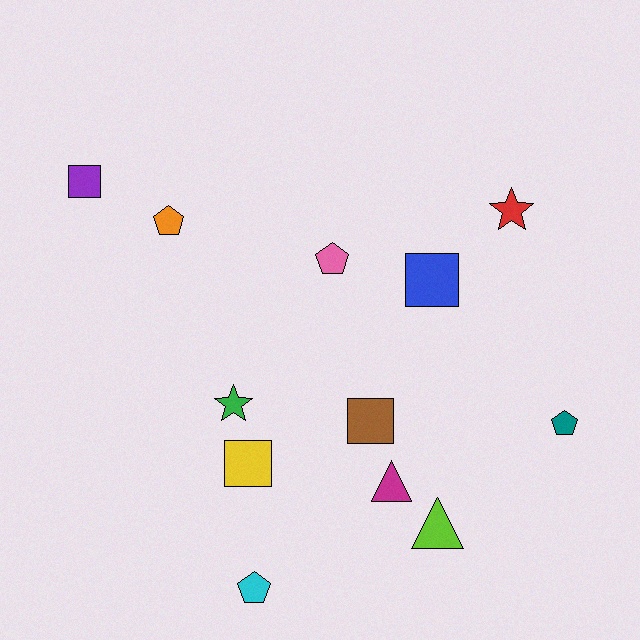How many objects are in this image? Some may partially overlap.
There are 12 objects.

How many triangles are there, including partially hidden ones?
There are 2 triangles.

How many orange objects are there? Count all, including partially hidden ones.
There is 1 orange object.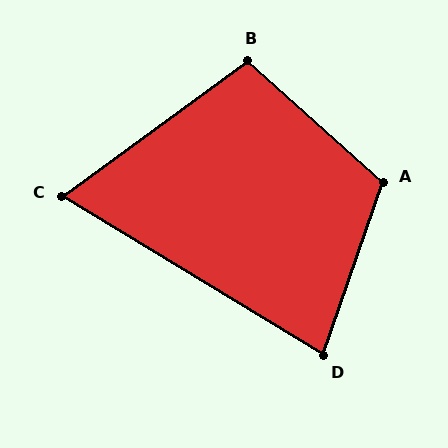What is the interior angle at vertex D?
Approximately 78 degrees (acute).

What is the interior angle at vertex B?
Approximately 102 degrees (obtuse).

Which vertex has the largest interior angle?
A, at approximately 113 degrees.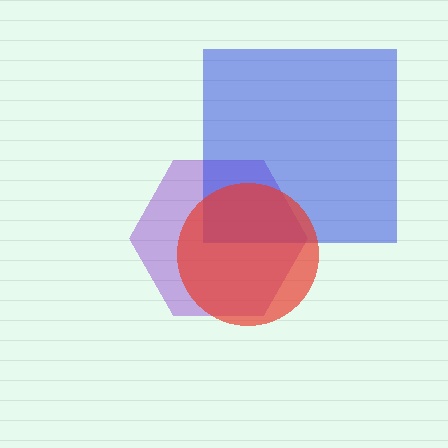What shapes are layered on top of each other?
The layered shapes are: a purple hexagon, a blue square, a red circle.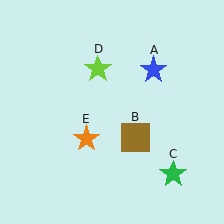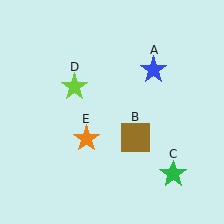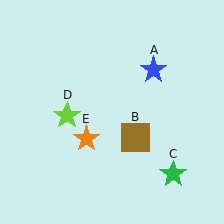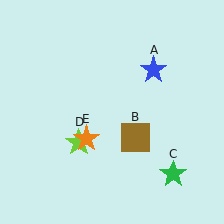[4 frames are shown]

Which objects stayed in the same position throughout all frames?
Blue star (object A) and brown square (object B) and green star (object C) and orange star (object E) remained stationary.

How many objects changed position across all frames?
1 object changed position: lime star (object D).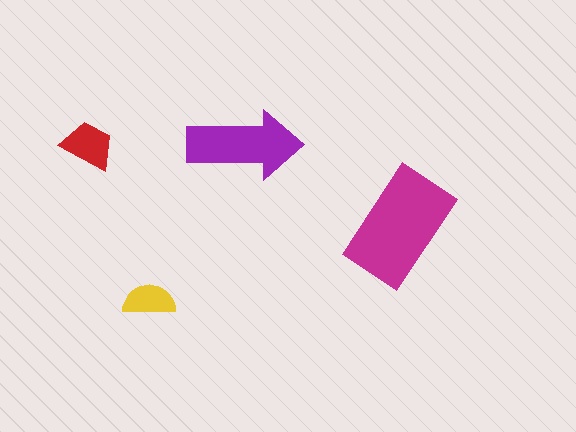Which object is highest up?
The red trapezoid is topmost.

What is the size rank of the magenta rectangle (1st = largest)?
1st.